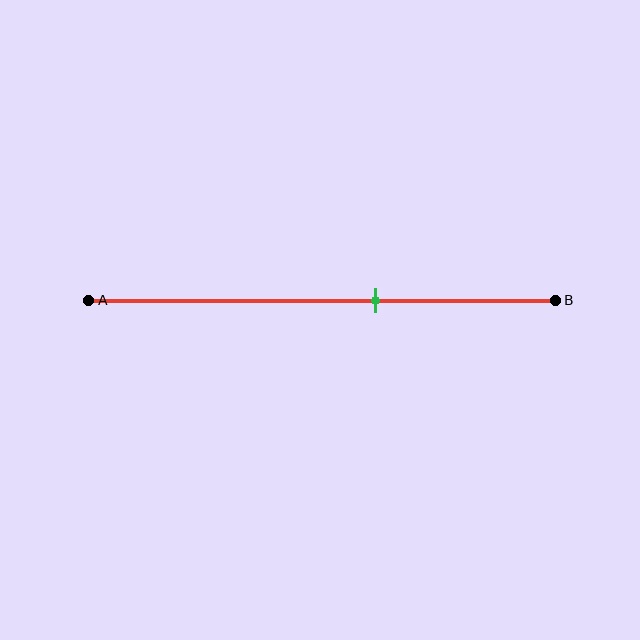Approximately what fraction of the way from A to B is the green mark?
The green mark is approximately 60% of the way from A to B.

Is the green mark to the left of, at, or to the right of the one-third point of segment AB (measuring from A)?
The green mark is to the right of the one-third point of segment AB.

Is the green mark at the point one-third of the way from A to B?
No, the mark is at about 60% from A, not at the 33% one-third point.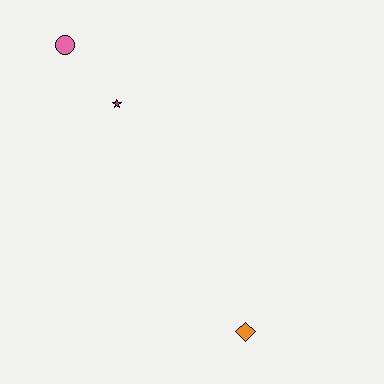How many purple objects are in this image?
There are no purple objects.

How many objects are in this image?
There are 3 objects.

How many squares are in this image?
There are no squares.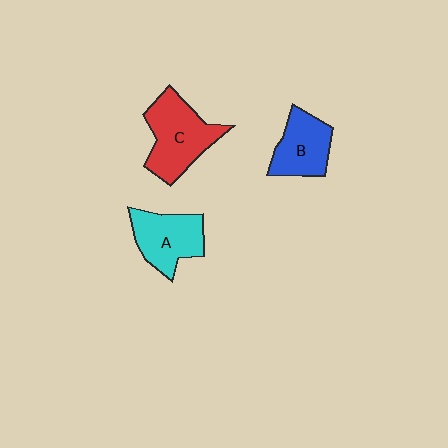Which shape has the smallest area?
Shape B (blue).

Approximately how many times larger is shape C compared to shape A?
Approximately 1.2 times.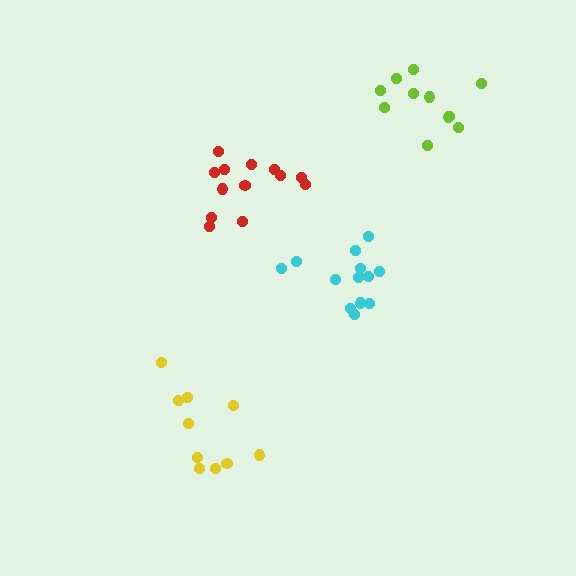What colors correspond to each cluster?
The clusters are colored: cyan, red, lime, yellow.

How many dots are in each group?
Group 1: 14 dots, Group 2: 13 dots, Group 3: 11 dots, Group 4: 10 dots (48 total).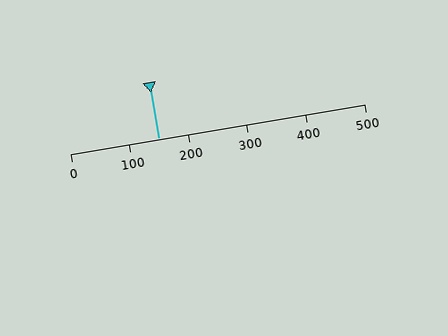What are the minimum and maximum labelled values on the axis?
The axis runs from 0 to 500.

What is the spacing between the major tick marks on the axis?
The major ticks are spaced 100 apart.